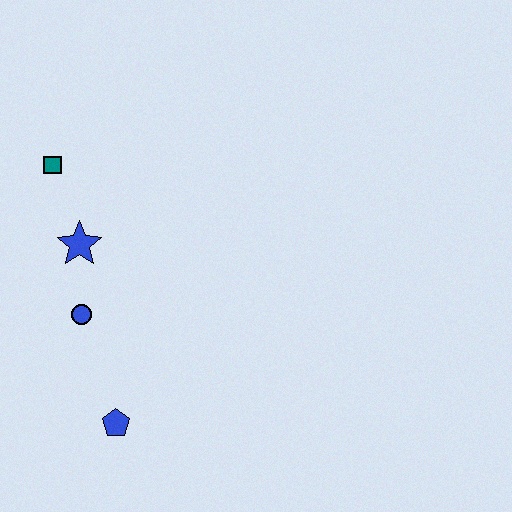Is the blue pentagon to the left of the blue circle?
No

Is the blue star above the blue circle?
Yes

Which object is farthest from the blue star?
The blue pentagon is farthest from the blue star.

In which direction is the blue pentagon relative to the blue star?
The blue pentagon is below the blue star.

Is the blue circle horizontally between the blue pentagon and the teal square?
Yes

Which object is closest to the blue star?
The blue circle is closest to the blue star.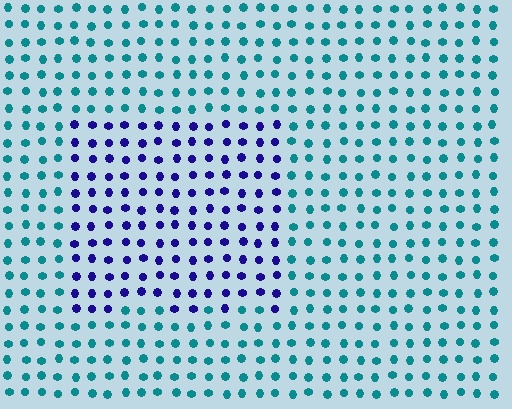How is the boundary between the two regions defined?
The boundary is defined purely by a slight shift in hue (about 65 degrees). Spacing, size, and orientation are identical on both sides.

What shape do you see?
I see a rectangle.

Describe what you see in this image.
The image is filled with small teal elements in a uniform arrangement. A rectangle-shaped region is visible where the elements are tinted to a slightly different hue, forming a subtle color boundary.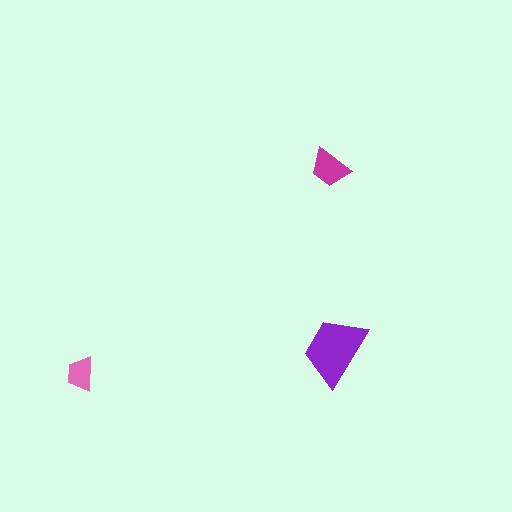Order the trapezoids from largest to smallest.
the purple one, the magenta one, the pink one.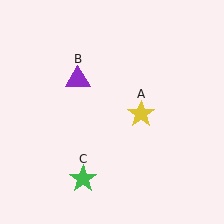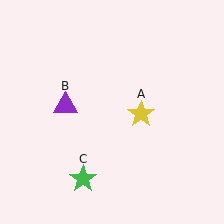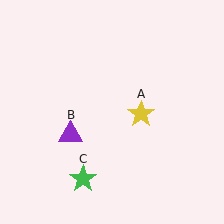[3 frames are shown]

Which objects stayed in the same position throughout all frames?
Yellow star (object A) and green star (object C) remained stationary.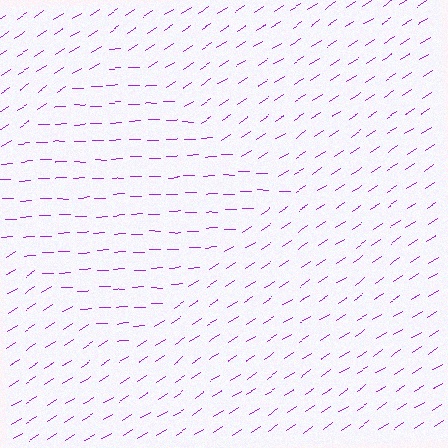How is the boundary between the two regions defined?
The boundary is defined purely by a change in line orientation (approximately 32 degrees difference). All lines are the same color and thickness.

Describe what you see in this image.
The image is filled with small purple line segments. A diamond region in the image has lines oriented differently from the surrounding lines, creating a visible texture boundary.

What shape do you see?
I see a diamond.